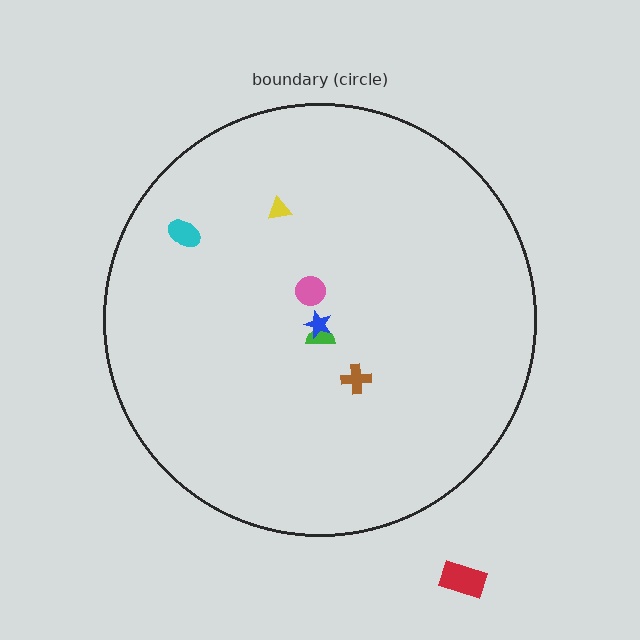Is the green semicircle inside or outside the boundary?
Inside.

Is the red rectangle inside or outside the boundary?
Outside.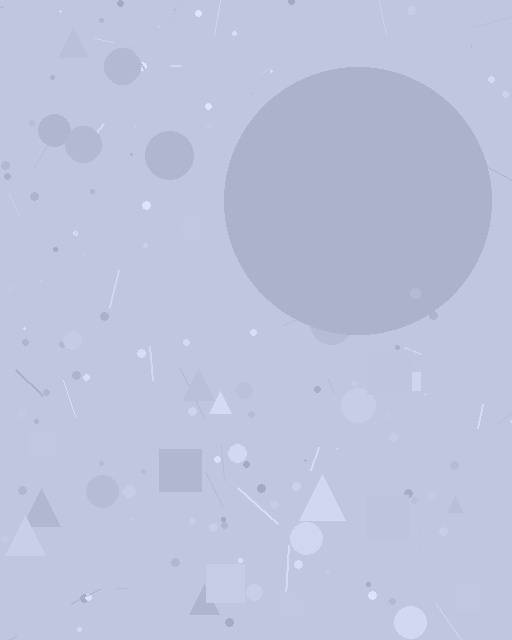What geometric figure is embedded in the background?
A circle is embedded in the background.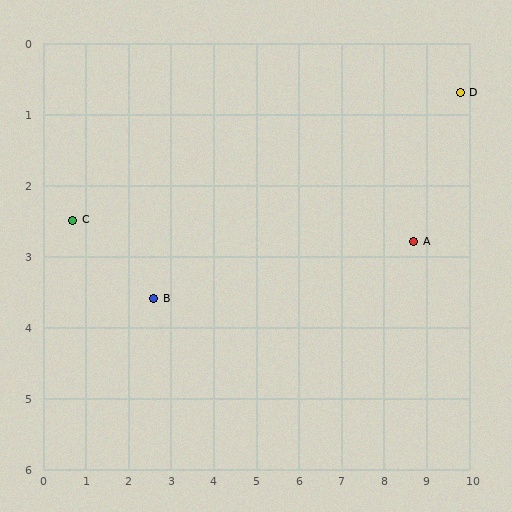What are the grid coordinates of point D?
Point D is at approximately (9.8, 0.7).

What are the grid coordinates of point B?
Point B is at approximately (2.6, 3.6).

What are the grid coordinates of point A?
Point A is at approximately (8.7, 2.8).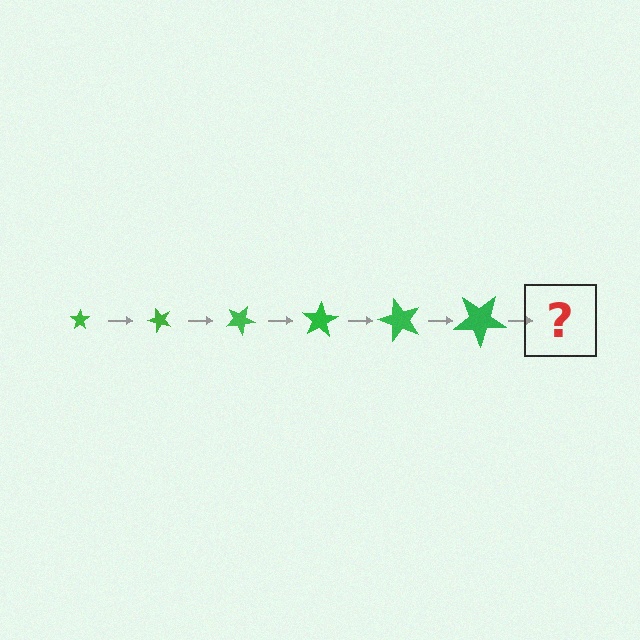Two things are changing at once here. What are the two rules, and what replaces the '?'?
The two rules are that the star grows larger each step and it rotates 50 degrees each step. The '?' should be a star, larger than the previous one and rotated 300 degrees from the start.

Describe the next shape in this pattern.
It should be a star, larger than the previous one and rotated 300 degrees from the start.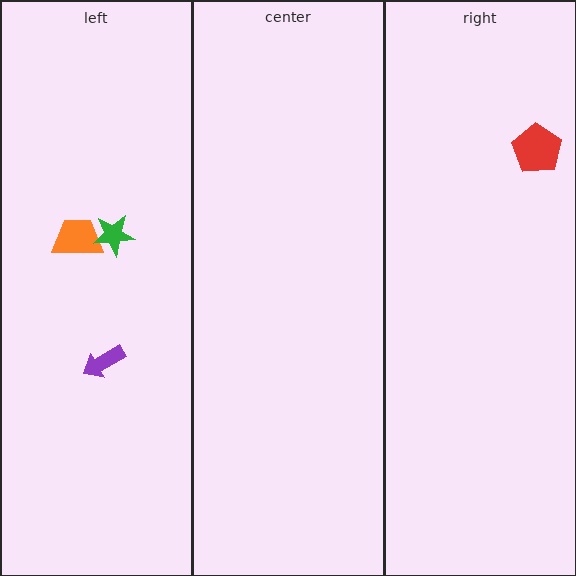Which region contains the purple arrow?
The left region.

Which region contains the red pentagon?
The right region.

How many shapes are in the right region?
1.